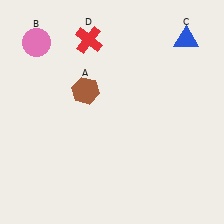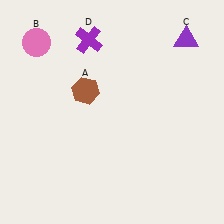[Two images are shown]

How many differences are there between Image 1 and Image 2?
There are 2 differences between the two images.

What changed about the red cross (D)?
In Image 1, D is red. In Image 2, it changed to purple.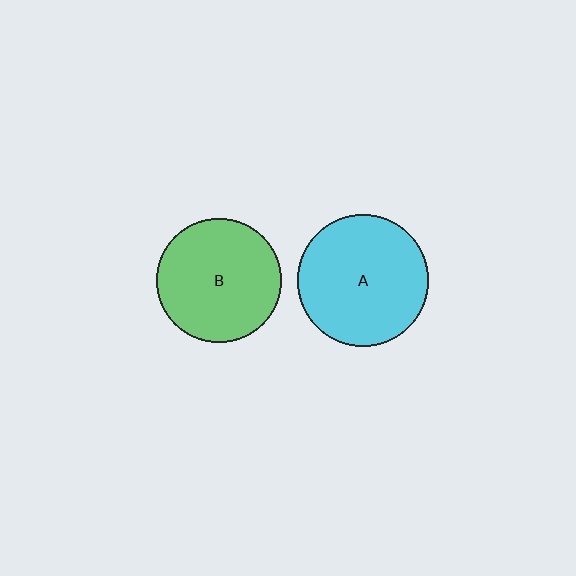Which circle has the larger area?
Circle A (cyan).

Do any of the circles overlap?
No, none of the circles overlap.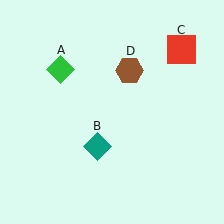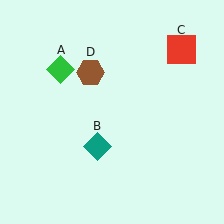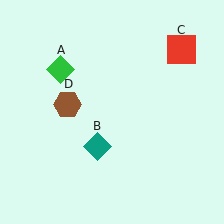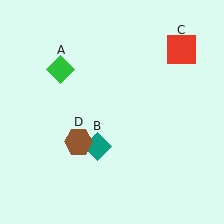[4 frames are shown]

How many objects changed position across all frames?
1 object changed position: brown hexagon (object D).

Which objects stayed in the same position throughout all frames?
Green diamond (object A) and teal diamond (object B) and red square (object C) remained stationary.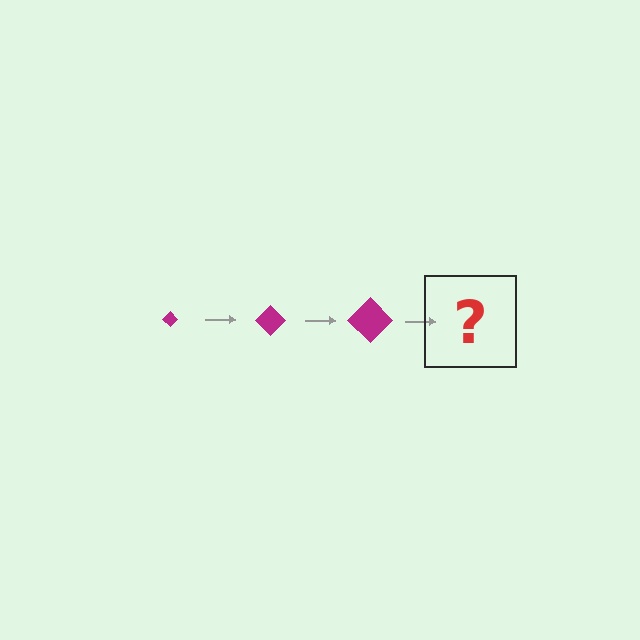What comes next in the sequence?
The next element should be a magenta diamond, larger than the previous one.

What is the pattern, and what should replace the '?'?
The pattern is that the diamond gets progressively larger each step. The '?' should be a magenta diamond, larger than the previous one.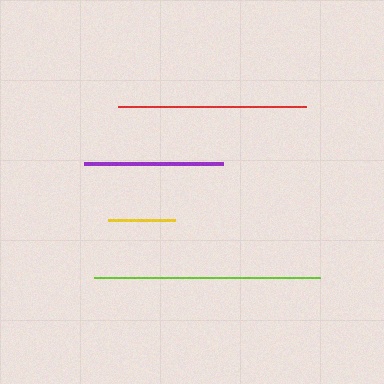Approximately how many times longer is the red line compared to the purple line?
The red line is approximately 1.4 times the length of the purple line.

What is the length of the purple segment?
The purple segment is approximately 138 pixels long.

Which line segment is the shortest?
The yellow line is the shortest at approximately 67 pixels.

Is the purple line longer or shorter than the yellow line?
The purple line is longer than the yellow line.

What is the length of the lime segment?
The lime segment is approximately 227 pixels long.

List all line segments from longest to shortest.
From longest to shortest: lime, red, purple, yellow.